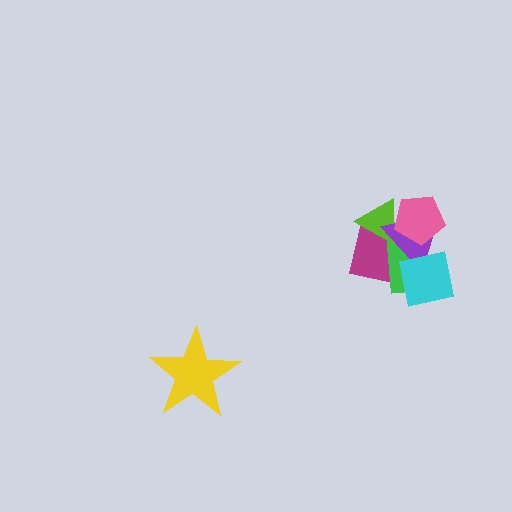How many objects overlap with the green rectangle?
5 objects overlap with the green rectangle.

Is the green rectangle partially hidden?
Yes, it is partially covered by another shape.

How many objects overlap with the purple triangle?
5 objects overlap with the purple triangle.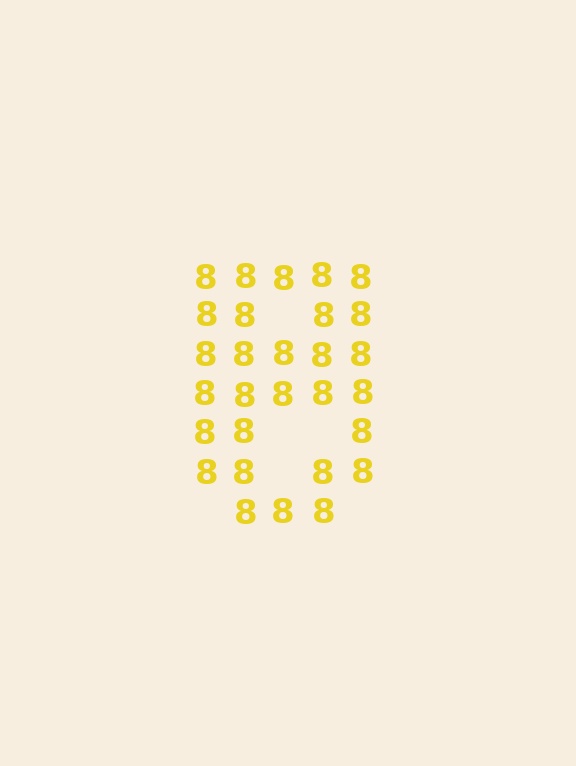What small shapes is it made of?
It is made of small digit 8's.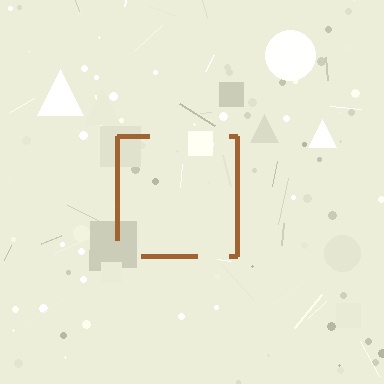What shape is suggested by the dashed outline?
The dashed outline suggests a square.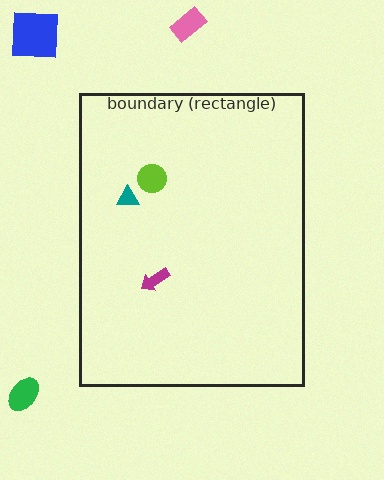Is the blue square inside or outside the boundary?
Outside.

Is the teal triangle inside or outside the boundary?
Inside.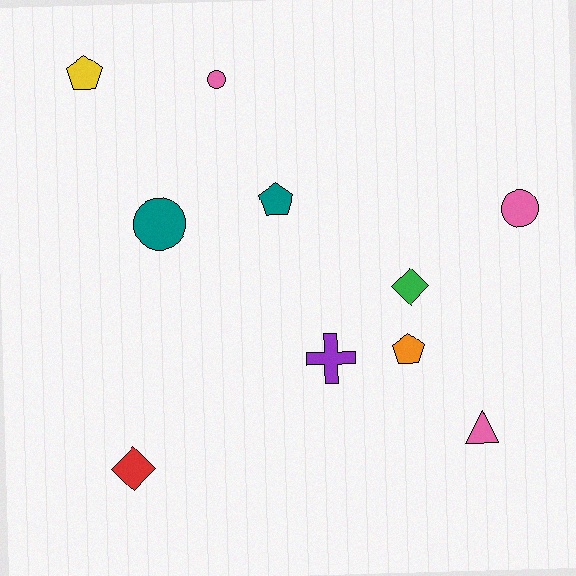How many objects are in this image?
There are 10 objects.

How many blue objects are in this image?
There are no blue objects.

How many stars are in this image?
There are no stars.